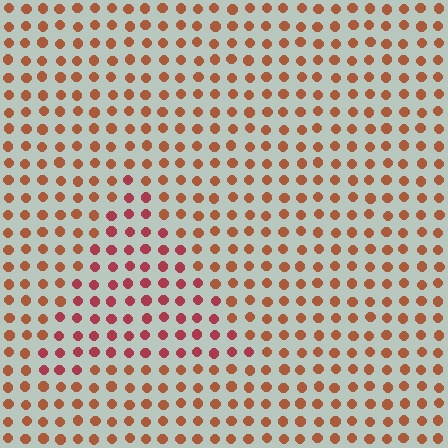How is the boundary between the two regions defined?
The boundary is defined purely by a slight shift in hue (about 28 degrees). Spacing, size, and orientation are identical on both sides.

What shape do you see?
I see a triangle.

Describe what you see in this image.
The image is filled with small brown elements in a uniform arrangement. A triangle-shaped region is visible where the elements are tinted to a slightly different hue, forming a subtle color boundary.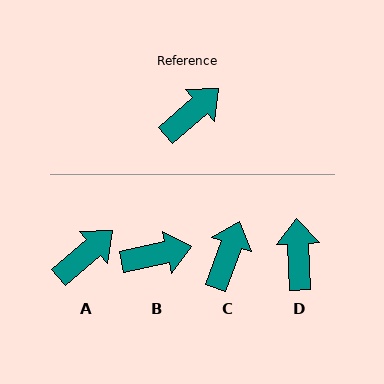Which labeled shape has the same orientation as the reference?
A.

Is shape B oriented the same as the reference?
No, it is off by about 29 degrees.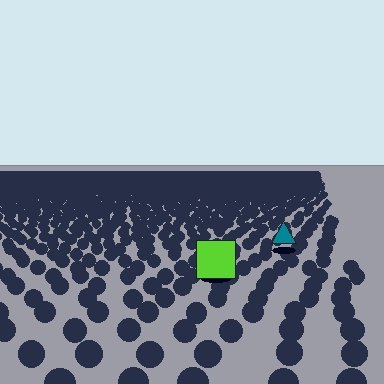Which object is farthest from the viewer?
The teal triangle is farthest from the viewer. It appears smaller and the ground texture around it is denser.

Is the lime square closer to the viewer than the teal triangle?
Yes. The lime square is closer — you can tell from the texture gradient: the ground texture is coarser near it.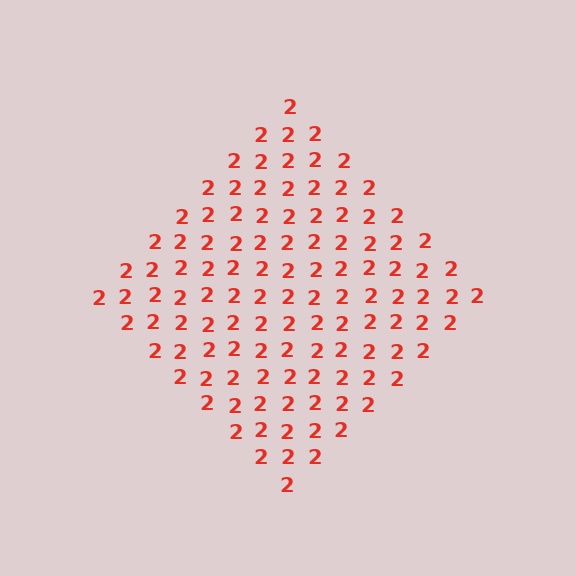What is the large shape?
The large shape is a diamond.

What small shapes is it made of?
It is made of small digit 2's.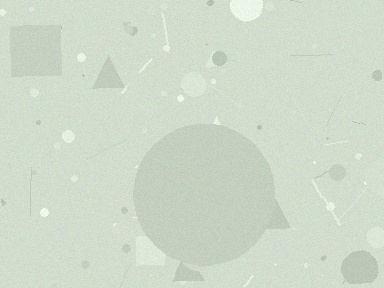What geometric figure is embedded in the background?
A circle is embedded in the background.